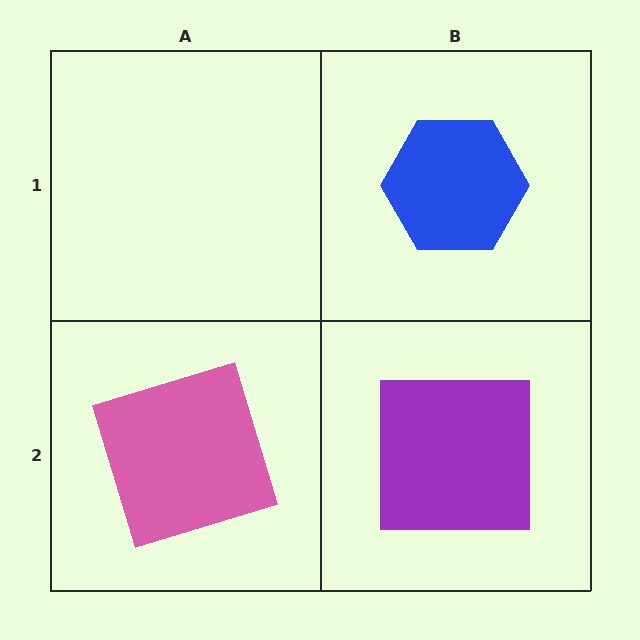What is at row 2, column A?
A pink square.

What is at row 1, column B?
A blue hexagon.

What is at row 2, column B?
A purple square.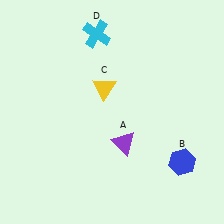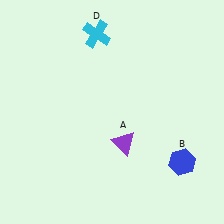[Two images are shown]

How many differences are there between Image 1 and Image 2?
There is 1 difference between the two images.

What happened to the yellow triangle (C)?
The yellow triangle (C) was removed in Image 2. It was in the top-left area of Image 1.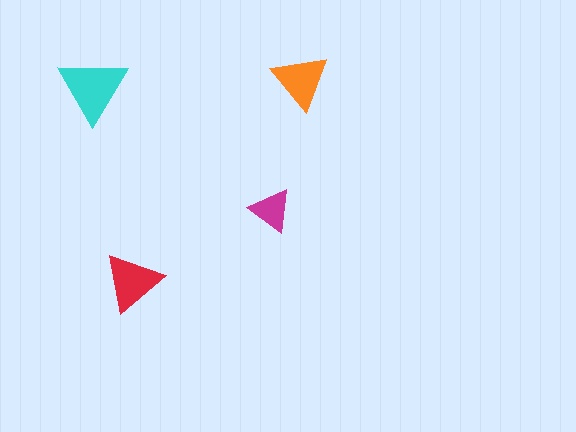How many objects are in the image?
There are 4 objects in the image.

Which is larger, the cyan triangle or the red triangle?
The cyan one.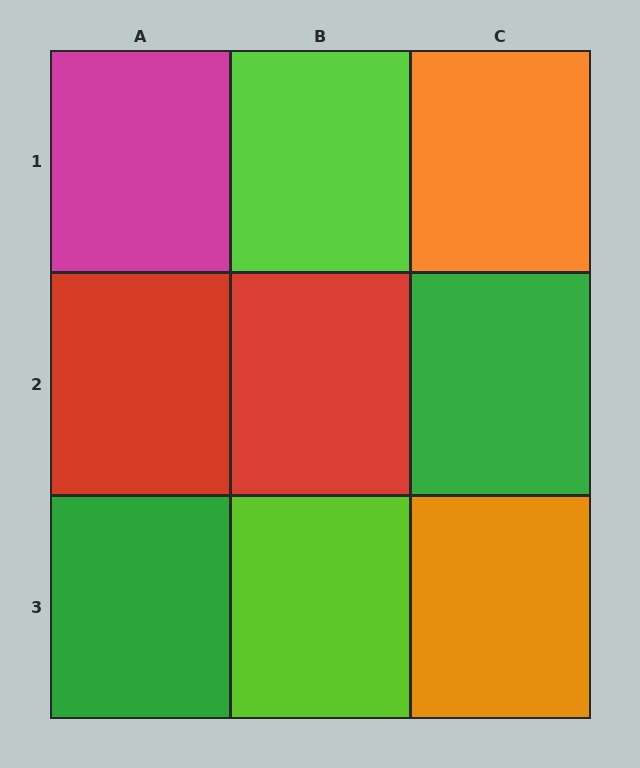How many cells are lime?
2 cells are lime.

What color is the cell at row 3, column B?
Lime.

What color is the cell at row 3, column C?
Orange.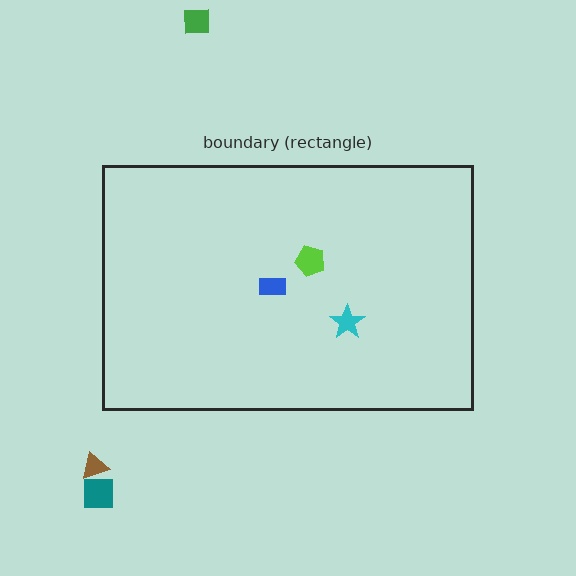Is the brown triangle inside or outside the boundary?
Outside.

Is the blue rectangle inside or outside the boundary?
Inside.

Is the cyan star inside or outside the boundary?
Inside.